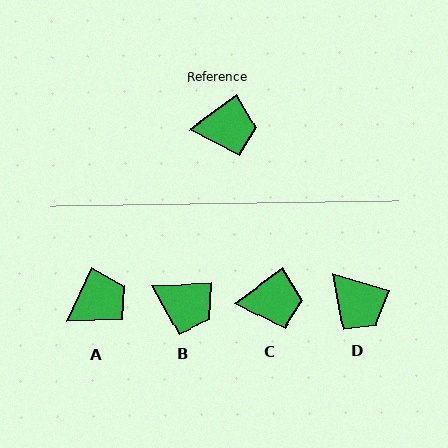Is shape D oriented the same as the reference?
No, it is off by about 52 degrees.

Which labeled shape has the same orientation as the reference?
C.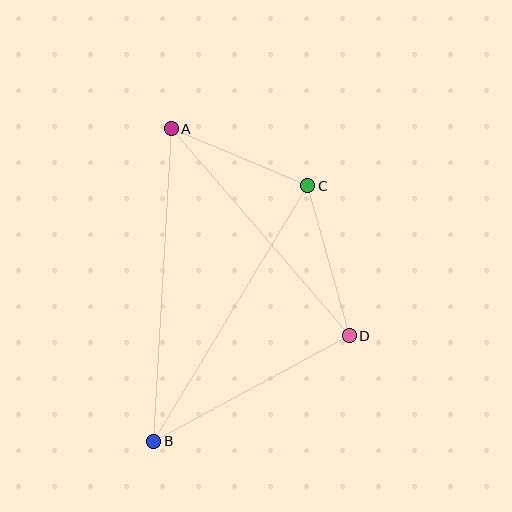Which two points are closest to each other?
Points A and C are closest to each other.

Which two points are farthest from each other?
Points A and B are farthest from each other.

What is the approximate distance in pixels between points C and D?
The distance between C and D is approximately 156 pixels.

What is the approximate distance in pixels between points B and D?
The distance between B and D is approximately 222 pixels.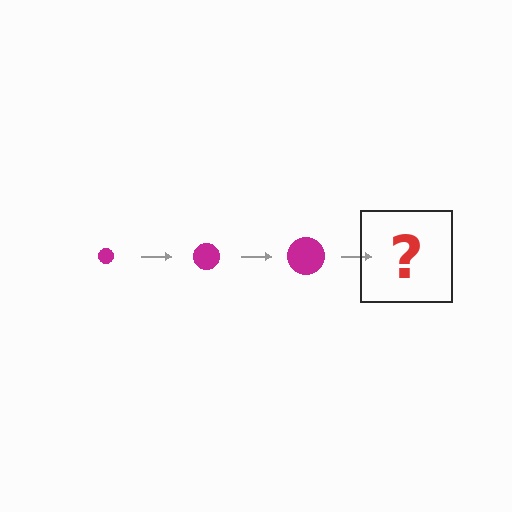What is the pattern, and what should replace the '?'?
The pattern is that the circle gets progressively larger each step. The '?' should be a magenta circle, larger than the previous one.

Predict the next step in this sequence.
The next step is a magenta circle, larger than the previous one.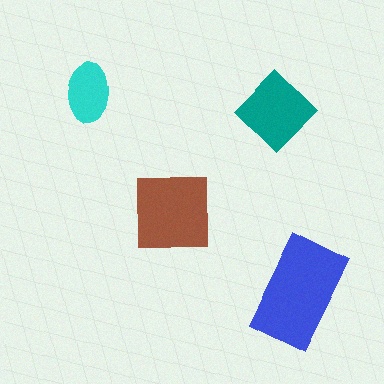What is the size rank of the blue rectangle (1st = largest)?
1st.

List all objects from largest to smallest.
The blue rectangle, the brown square, the teal diamond, the cyan ellipse.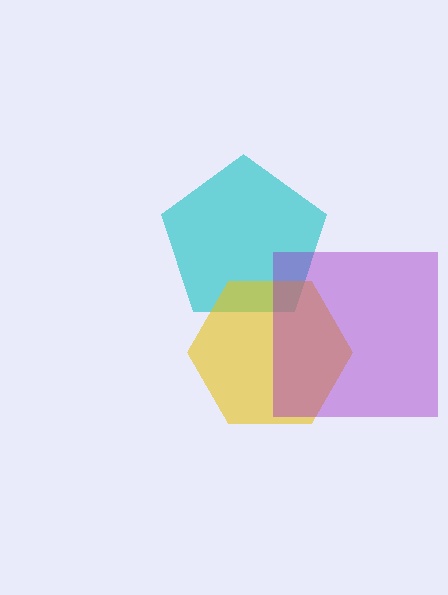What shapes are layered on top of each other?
The layered shapes are: a cyan pentagon, a yellow hexagon, a purple square.